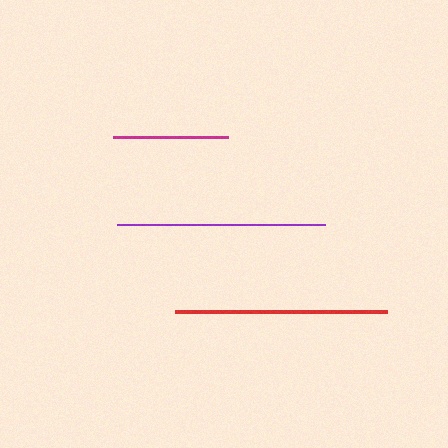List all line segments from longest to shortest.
From longest to shortest: red, purple, magenta.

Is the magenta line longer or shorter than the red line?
The red line is longer than the magenta line.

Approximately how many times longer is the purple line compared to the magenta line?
The purple line is approximately 1.8 times the length of the magenta line.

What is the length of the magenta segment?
The magenta segment is approximately 115 pixels long.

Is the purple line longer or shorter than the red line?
The red line is longer than the purple line.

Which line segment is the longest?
The red line is the longest at approximately 212 pixels.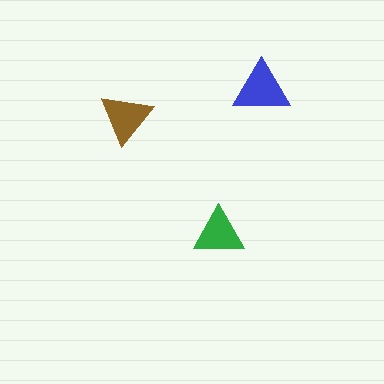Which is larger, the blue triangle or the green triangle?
The blue one.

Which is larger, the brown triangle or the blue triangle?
The blue one.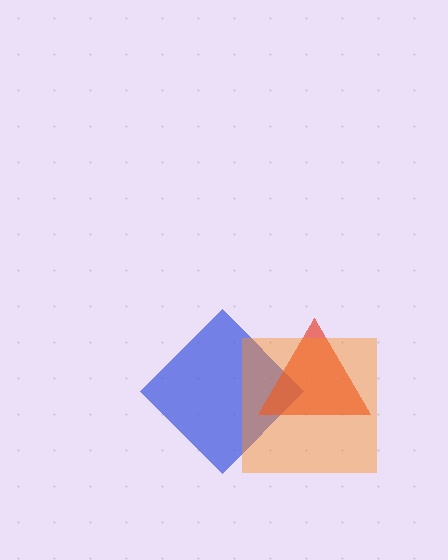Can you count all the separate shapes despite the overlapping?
Yes, there are 3 separate shapes.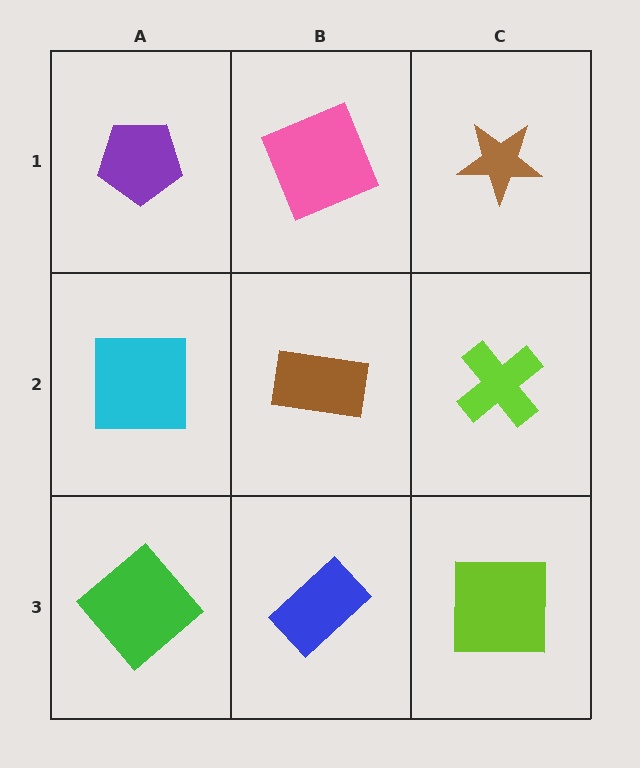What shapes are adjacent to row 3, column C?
A lime cross (row 2, column C), a blue rectangle (row 3, column B).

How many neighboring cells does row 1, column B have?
3.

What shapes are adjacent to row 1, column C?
A lime cross (row 2, column C), a pink square (row 1, column B).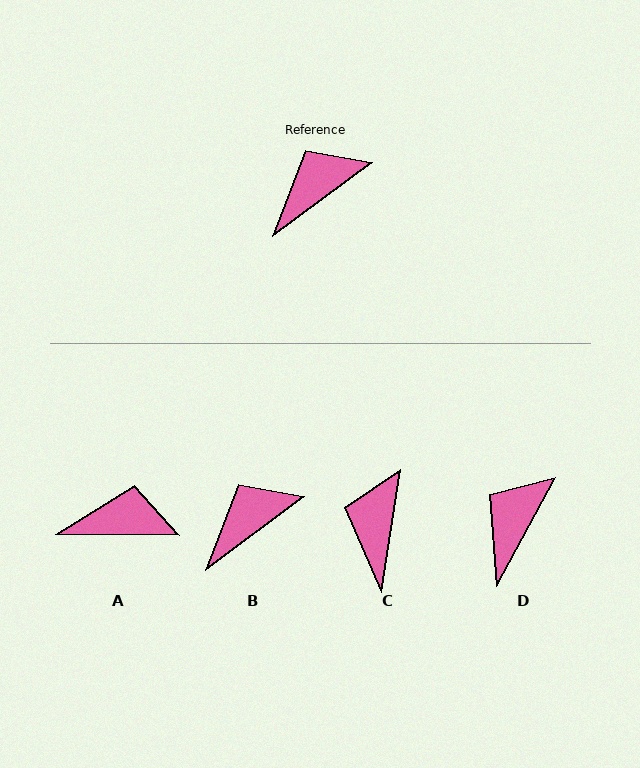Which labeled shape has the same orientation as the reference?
B.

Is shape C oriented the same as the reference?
No, it is off by about 44 degrees.